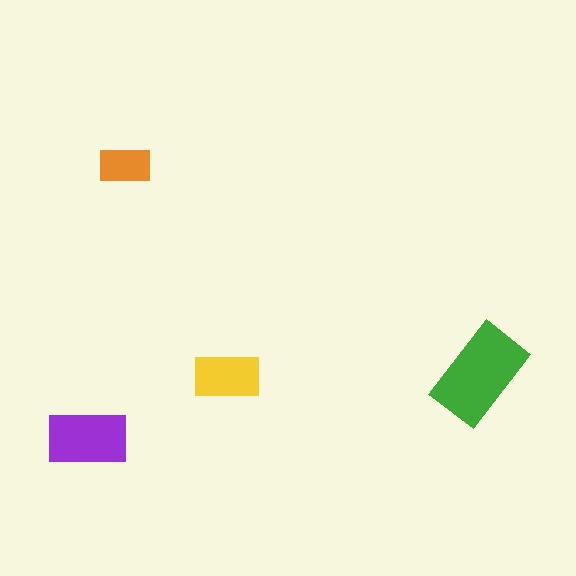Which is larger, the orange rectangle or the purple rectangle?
The purple one.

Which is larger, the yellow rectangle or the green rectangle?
The green one.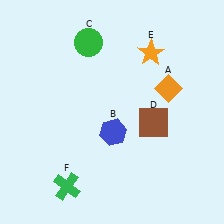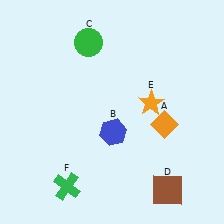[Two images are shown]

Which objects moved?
The objects that moved are: the orange diamond (A), the brown square (D), the orange star (E).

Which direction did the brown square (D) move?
The brown square (D) moved down.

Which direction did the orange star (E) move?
The orange star (E) moved down.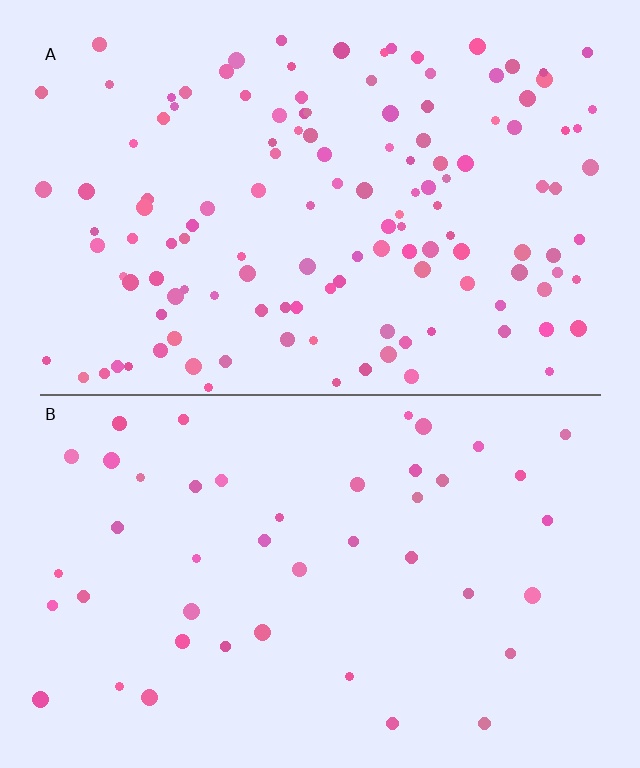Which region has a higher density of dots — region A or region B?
A (the top).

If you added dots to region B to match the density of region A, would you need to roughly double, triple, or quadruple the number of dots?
Approximately triple.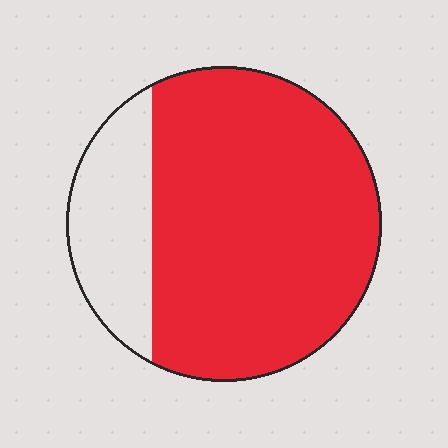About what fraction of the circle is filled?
About four fifths (4/5).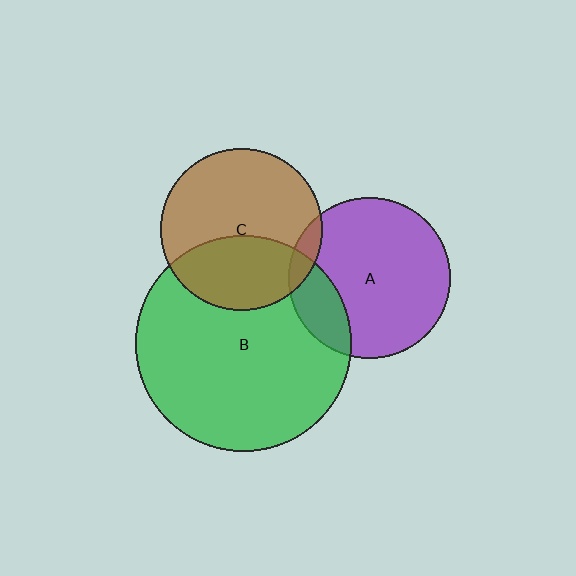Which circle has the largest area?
Circle B (green).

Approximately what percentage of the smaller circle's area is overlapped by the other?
Approximately 35%.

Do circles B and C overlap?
Yes.